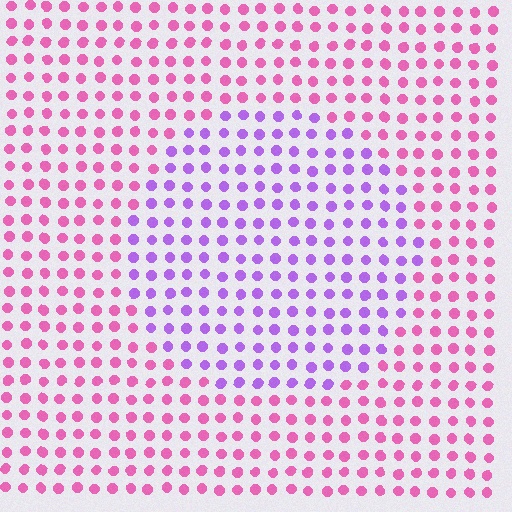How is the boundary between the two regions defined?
The boundary is defined purely by a slight shift in hue (about 47 degrees). Spacing, size, and orientation are identical on both sides.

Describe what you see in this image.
The image is filled with small pink elements in a uniform arrangement. A circle-shaped region is visible where the elements are tinted to a slightly different hue, forming a subtle color boundary.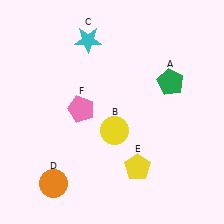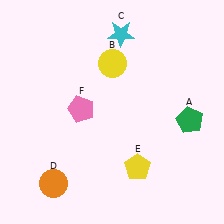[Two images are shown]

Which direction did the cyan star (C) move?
The cyan star (C) moved right.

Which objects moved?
The objects that moved are: the green pentagon (A), the yellow circle (B), the cyan star (C).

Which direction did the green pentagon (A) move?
The green pentagon (A) moved down.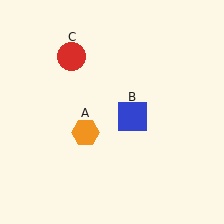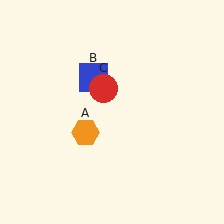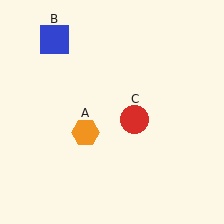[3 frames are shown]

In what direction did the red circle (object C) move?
The red circle (object C) moved down and to the right.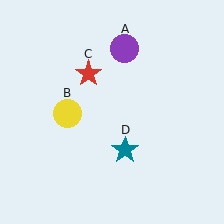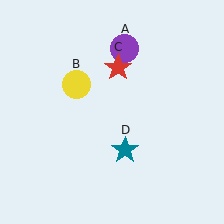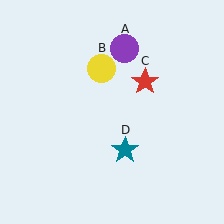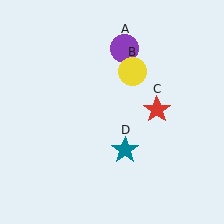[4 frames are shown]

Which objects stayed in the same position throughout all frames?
Purple circle (object A) and teal star (object D) remained stationary.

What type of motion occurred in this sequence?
The yellow circle (object B), red star (object C) rotated clockwise around the center of the scene.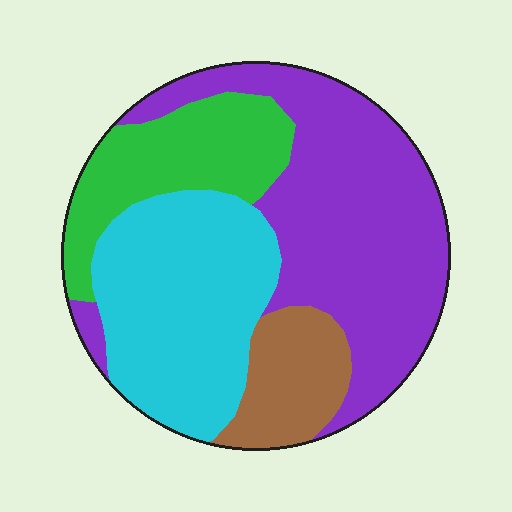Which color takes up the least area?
Brown, at roughly 10%.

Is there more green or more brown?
Green.